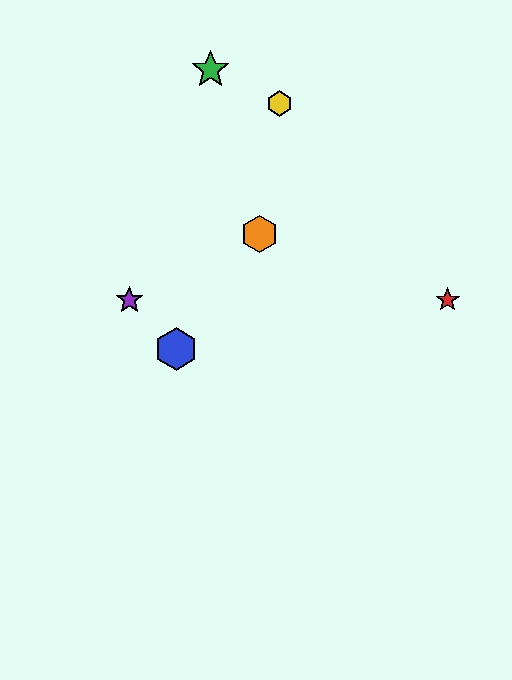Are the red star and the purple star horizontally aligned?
Yes, both are at y≈300.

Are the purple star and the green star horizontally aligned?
No, the purple star is at y≈300 and the green star is at y≈70.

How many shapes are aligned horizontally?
2 shapes (the red star, the purple star) are aligned horizontally.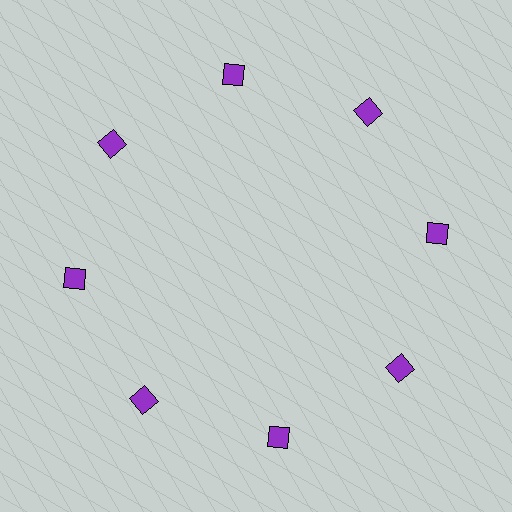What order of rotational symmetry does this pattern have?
This pattern has 8-fold rotational symmetry.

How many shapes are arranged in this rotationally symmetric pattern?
There are 8 shapes, arranged in 8 groups of 1.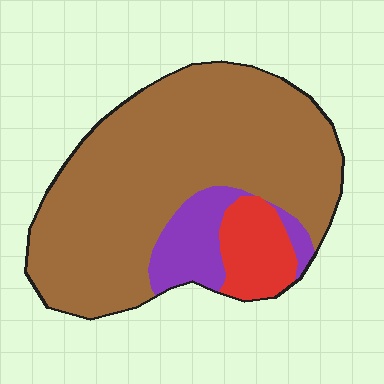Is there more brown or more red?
Brown.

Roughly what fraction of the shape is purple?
Purple covers roughly 10% of the shape.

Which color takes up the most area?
Brown, at roughly 75%.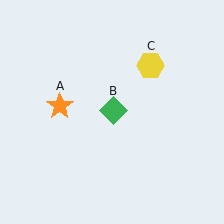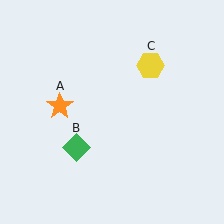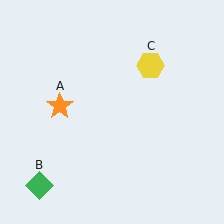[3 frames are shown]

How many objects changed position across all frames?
1 object changed position: green diamond (object B).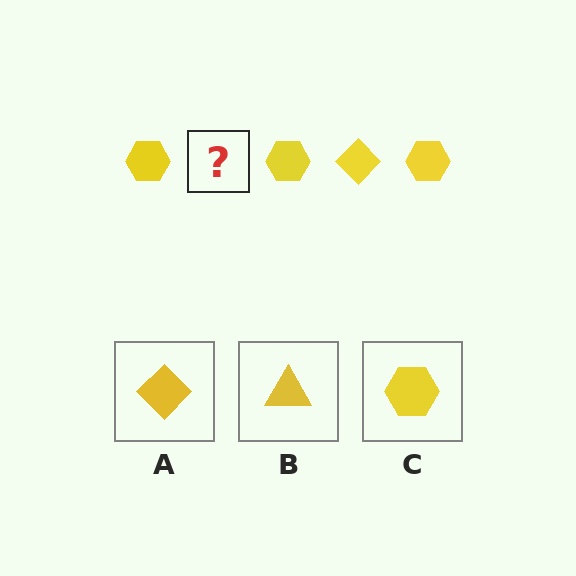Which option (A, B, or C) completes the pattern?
A.